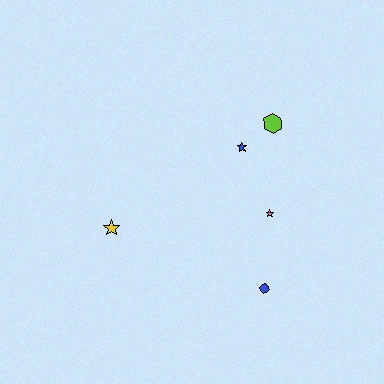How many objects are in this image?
There are 5 objects.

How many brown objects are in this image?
There are no brown objects.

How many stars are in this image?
There are 3 stars.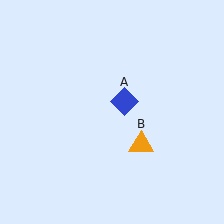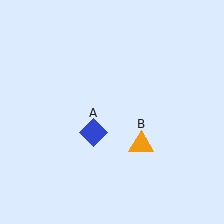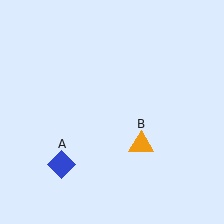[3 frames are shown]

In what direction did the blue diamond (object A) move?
The blue diamond (object A) moved down and to the left.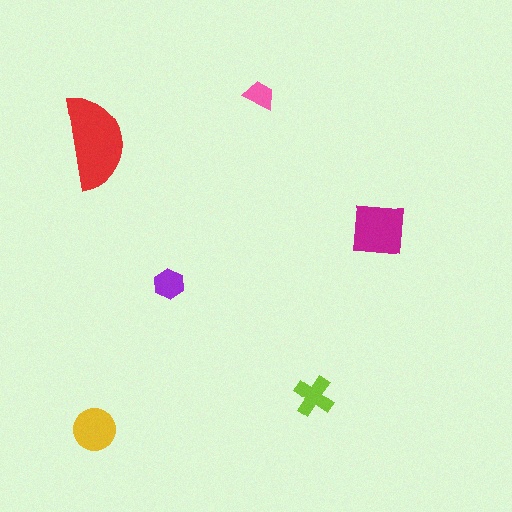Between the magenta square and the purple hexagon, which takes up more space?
The magenta square.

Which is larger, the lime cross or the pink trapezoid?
The lime cross.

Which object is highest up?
The pink trapezoid is topmost.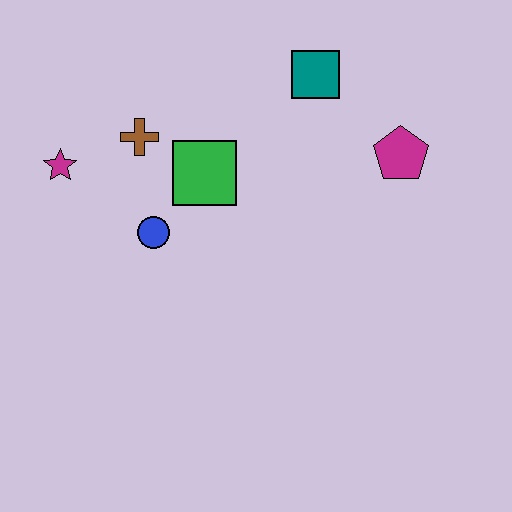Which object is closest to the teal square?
The magenta pentagon is closest to the teal square.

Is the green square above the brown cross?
No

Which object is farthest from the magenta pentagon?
The magenta star is farthest from the magenta pentagon.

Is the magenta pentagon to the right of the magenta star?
Yes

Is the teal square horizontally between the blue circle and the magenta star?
No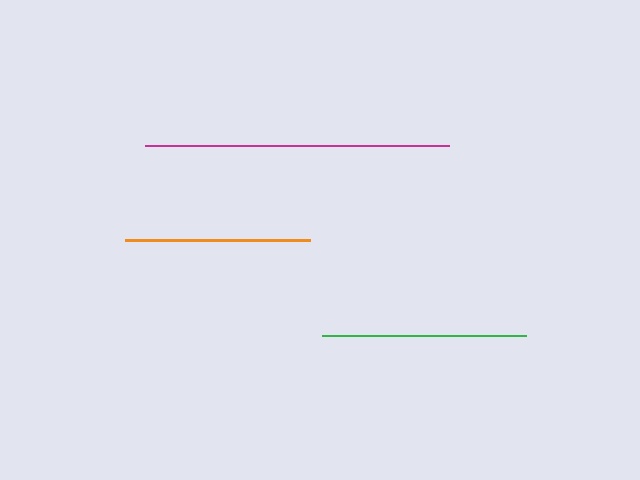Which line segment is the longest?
The magenta line is the longest at approximately 305 pixels.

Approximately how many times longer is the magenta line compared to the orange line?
The magenta line is approximately 1.7 times the length of the orange line.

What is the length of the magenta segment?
The magenta segment is approximately 305 pixels long.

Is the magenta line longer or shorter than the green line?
The magenta line is longer than the green line.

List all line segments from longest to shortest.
From longest to shortest: magenta, green, orange.